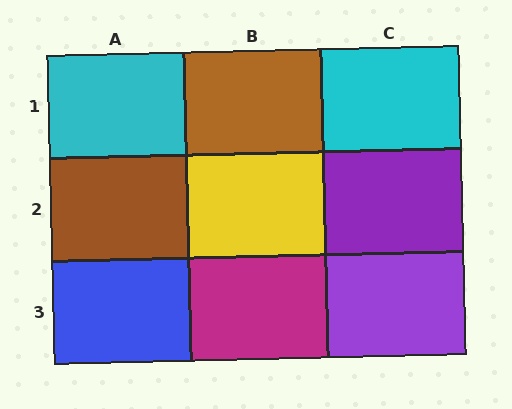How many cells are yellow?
1 cell is yellow.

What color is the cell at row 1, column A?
Cyan.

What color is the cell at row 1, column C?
Cyan.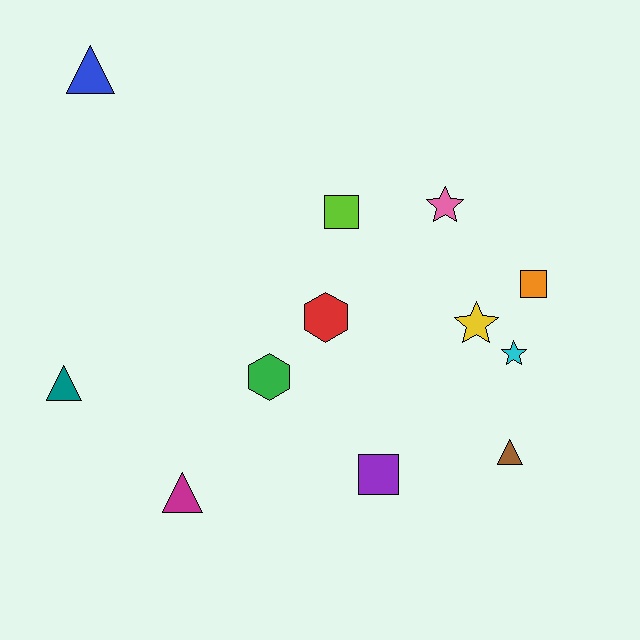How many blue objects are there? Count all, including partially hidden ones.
There is 1 blue object.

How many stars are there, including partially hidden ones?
There are 3 stars.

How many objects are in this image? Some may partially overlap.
There are 12 objects.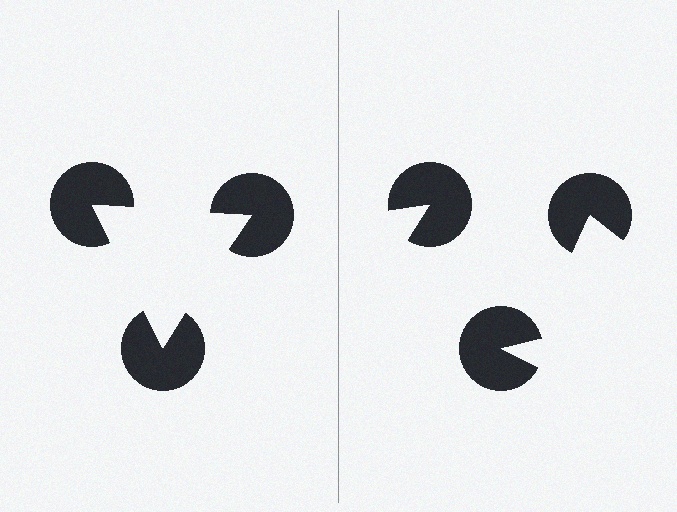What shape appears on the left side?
An illusory triangle.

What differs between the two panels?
The pac-man discs are positioned identically on both sides; only the wedge orientations differ. On the left they align to a triangle; on the right they are misaligned.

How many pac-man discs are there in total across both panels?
6 — 3 on each side.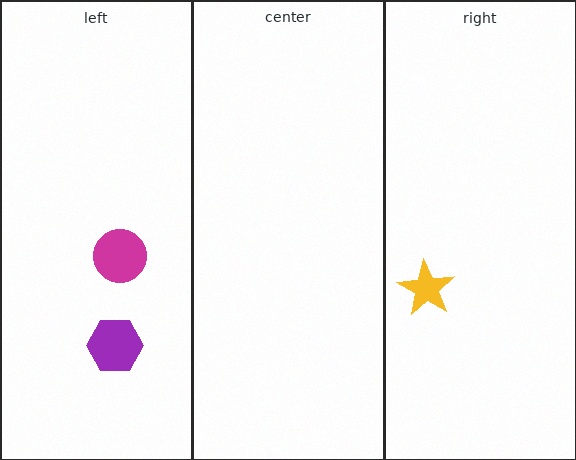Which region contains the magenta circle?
The left region.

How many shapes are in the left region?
2.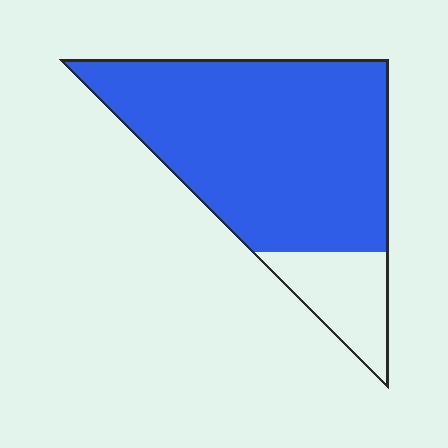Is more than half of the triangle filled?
Yes.